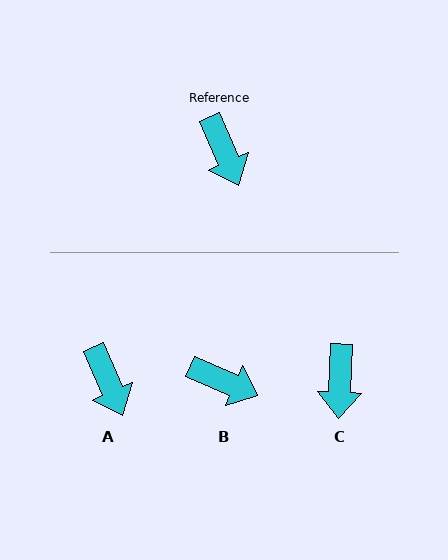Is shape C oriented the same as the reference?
No, it is off by about 25 degrees.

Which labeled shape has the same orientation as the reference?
A.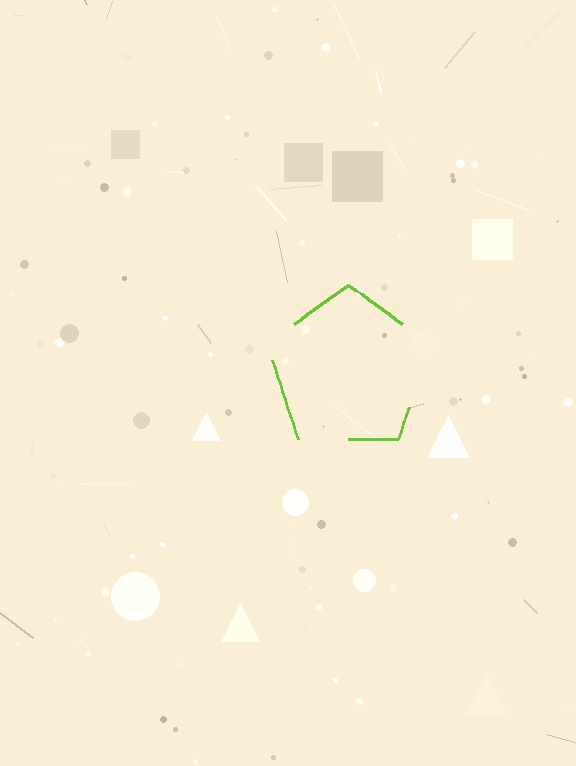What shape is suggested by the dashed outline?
The dashed outline suggests a pentagon.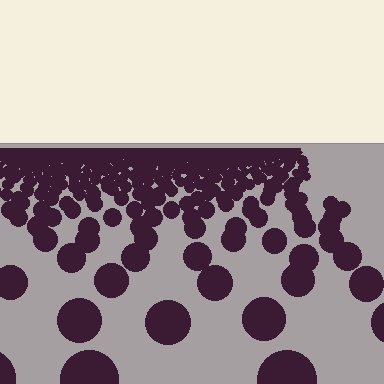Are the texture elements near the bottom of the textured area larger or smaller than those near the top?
Larger. Near the bottom, elements are closer to the viewer and appear at a bigger on-screen size.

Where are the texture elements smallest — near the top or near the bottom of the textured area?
Near the top.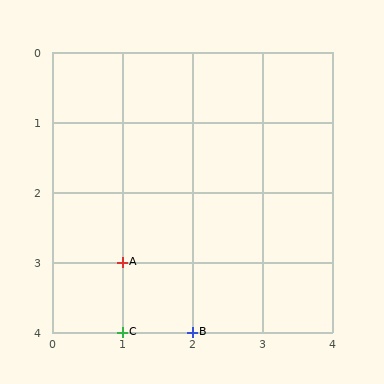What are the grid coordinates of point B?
Point B is at grid coordinates (2, 4).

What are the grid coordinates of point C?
Point C is at grid coordinates (1, 4).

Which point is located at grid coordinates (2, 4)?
Point B is at (2, 4).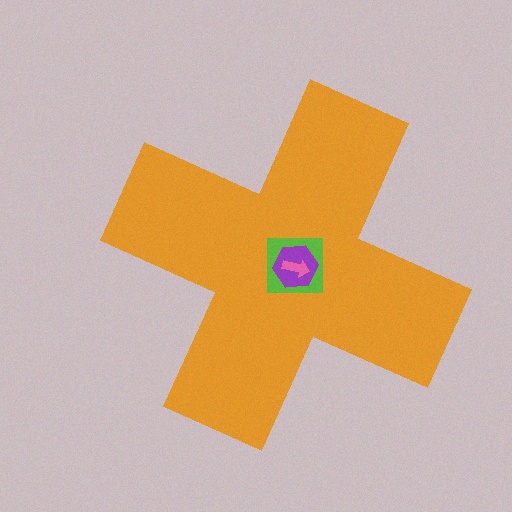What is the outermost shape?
The orange cross.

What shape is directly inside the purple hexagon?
The pink arrow.